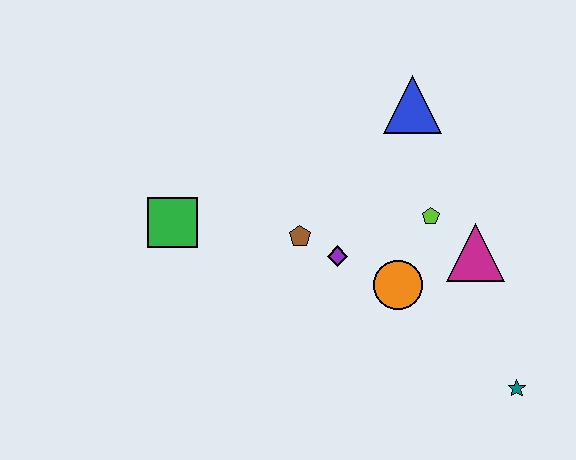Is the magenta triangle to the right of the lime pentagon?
Yes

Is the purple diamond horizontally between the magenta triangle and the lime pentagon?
No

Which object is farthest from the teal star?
The green square is farthest from the teal star.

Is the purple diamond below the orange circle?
No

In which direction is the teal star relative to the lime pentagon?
The teal star is below the lime pentagon.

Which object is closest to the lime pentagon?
The magenta triangle is closest to the lime pentagon.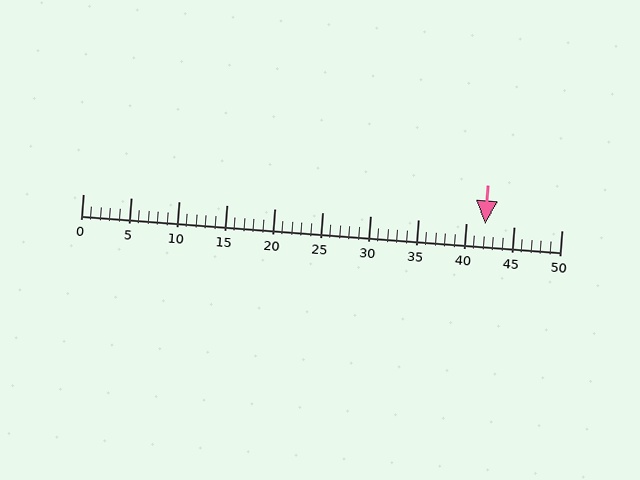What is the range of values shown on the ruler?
The ruler shows values from 0 to 50.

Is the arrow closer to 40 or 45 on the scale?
The arrow is closer to 40.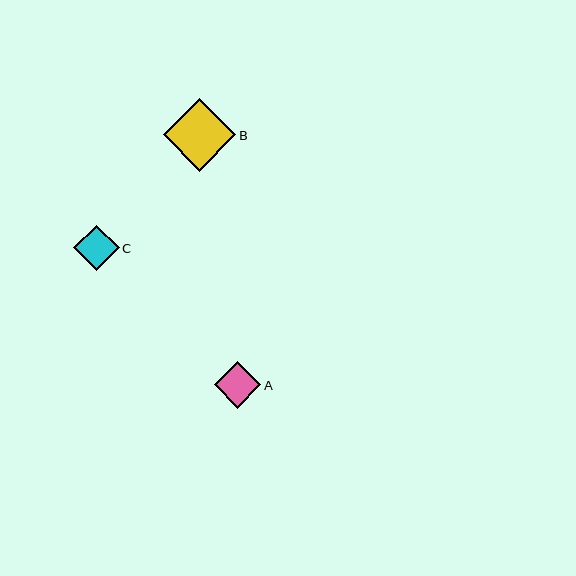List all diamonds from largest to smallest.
From largest to smallest: B, A, C.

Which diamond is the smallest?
Diamond C is the smallest with a size of approximately 45 pixels.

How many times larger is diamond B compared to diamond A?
Diamond B is approximately 1.5 times the size of diamond A.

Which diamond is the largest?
Diamond B is the largest with a size of approximately 72 pixels.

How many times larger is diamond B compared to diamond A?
Diamond B is approximately 1.5 times the size of diamond A.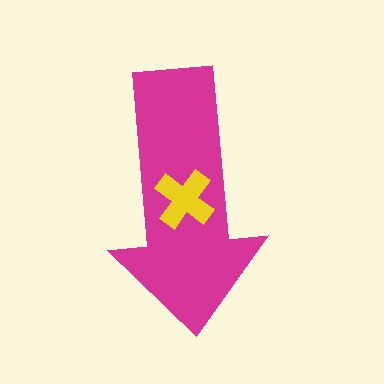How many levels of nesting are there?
2.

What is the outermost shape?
The magenta arrow.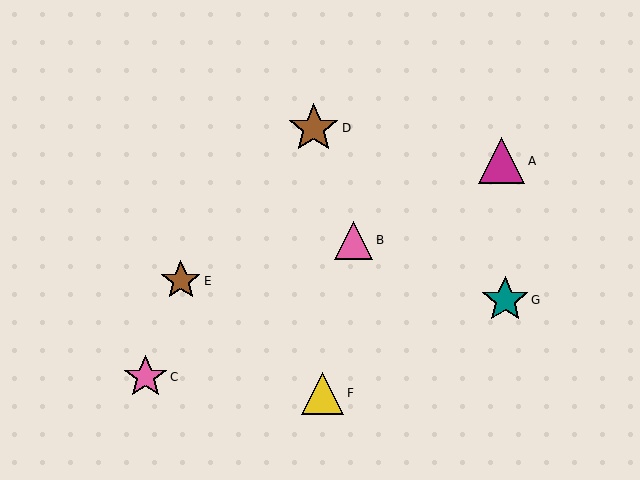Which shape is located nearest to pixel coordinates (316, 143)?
The brown star (labeled D) at (314, 128) is nearest to that location.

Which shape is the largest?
The brown star (labeled D) is the largest.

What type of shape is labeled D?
Shape D is a brown star.